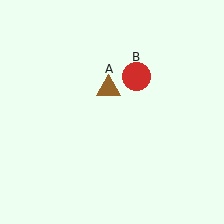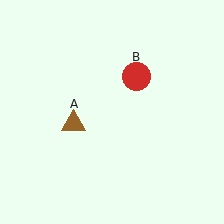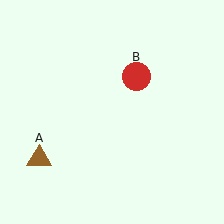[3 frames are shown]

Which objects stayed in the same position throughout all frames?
Red circle (object B) remained stationary.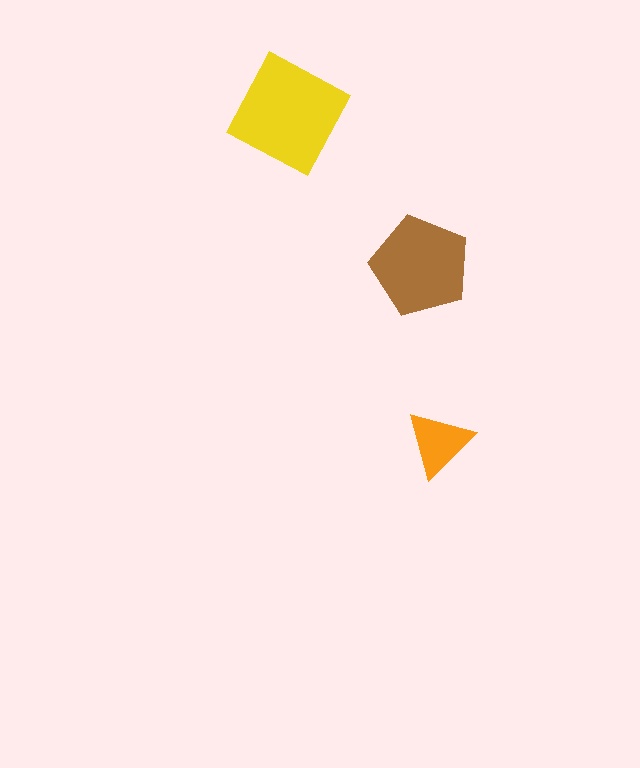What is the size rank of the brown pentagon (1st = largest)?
2nd.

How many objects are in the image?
There are 3 objects in the image.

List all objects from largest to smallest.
The yellow diamond, the brown pentagon, the orange triangle.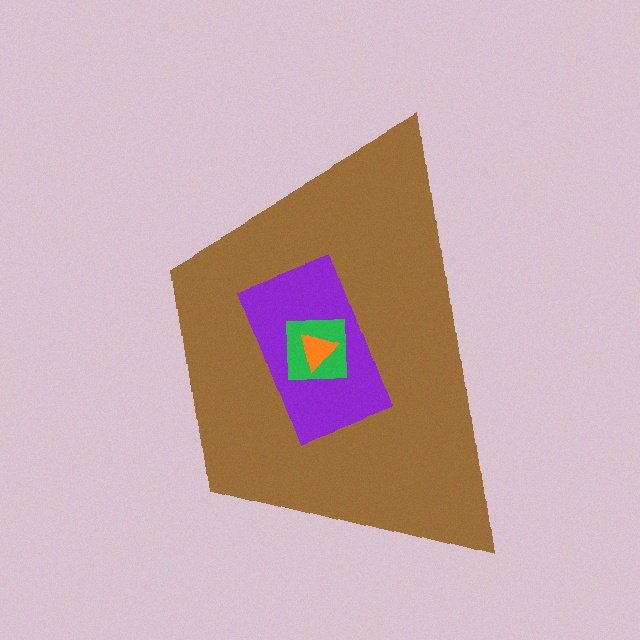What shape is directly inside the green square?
The orange triangle.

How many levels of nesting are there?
4.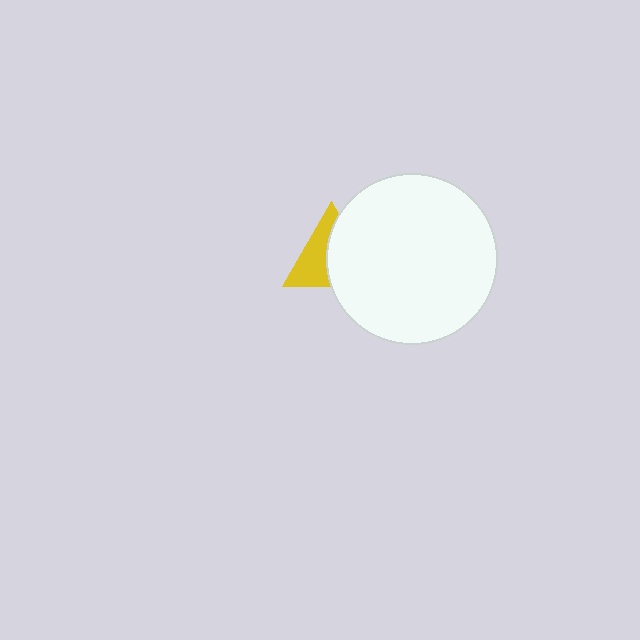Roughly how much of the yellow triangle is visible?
About half of it is visible (roughly 47%).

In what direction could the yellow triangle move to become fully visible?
The yellow triangle could move left. That would shift it out from behind the white circle entirely.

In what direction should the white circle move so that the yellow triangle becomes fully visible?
The white circle should move right. That is the shortest direction to clear the overlap and leave the yellow triangle fully visible.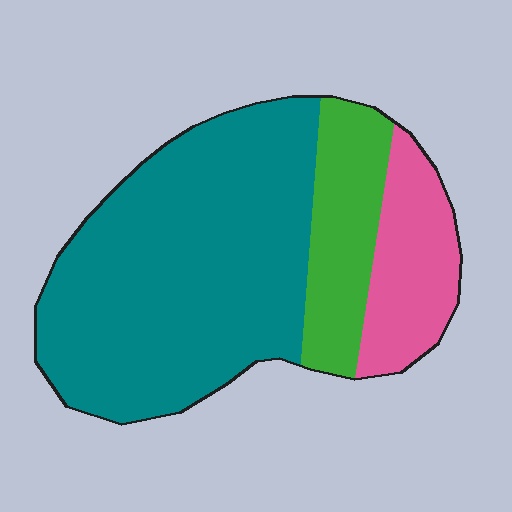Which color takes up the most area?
Teal, at roughly 65%.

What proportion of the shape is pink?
Pink takes up about one sixth (1/6) of the shape.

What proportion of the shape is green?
Green takes up about one sixth (1/6) of the shape.